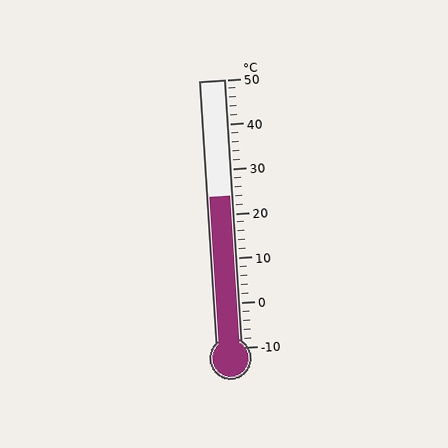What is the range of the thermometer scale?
The thermometer scale ranges from -10°C to 50°C.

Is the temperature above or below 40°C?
The temperature is below 40°C.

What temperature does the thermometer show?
The thermometer shows approximately 24°C.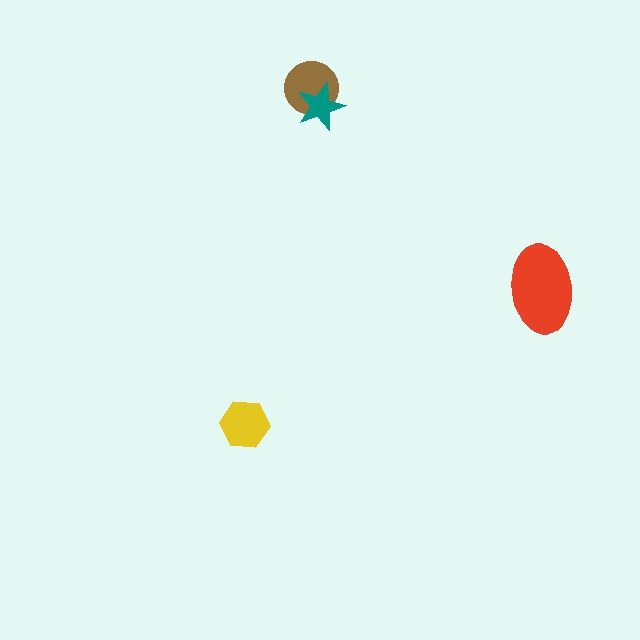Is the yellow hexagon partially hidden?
No, no other shape covers it.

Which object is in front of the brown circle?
The teal star is in front of the brown circle.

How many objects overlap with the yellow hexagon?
0 objects overlap with the yellow hexagon.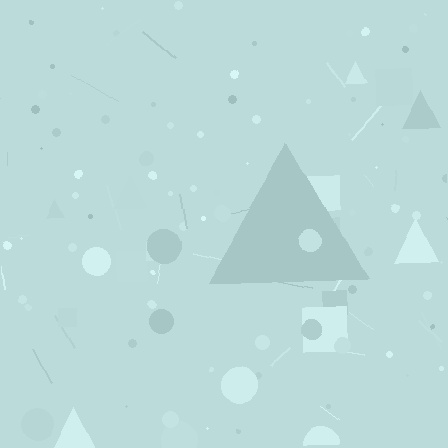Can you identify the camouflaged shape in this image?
The camouflaged shape is a triangle.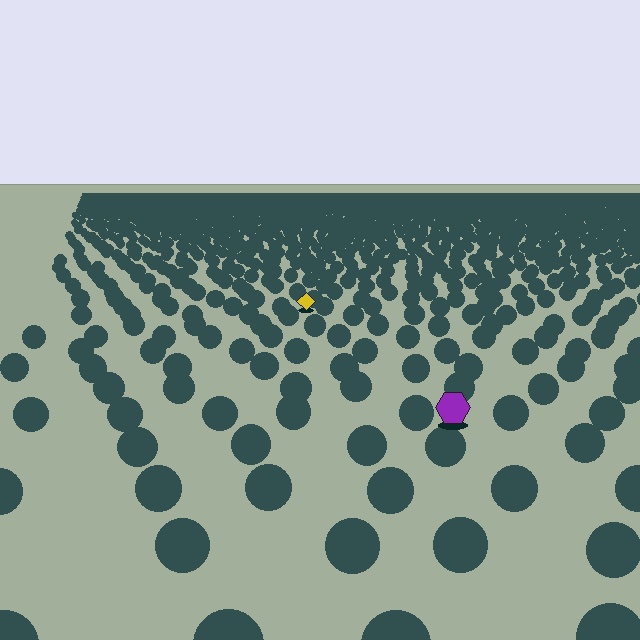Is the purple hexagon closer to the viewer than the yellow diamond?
Yes. The purple hexagon is closer — you can tell from the texture gradient: the ground texture is coarser near it.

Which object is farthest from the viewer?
The yellow diamond is farthest from the viewer. It appears smaller and the ground texture around it is denser.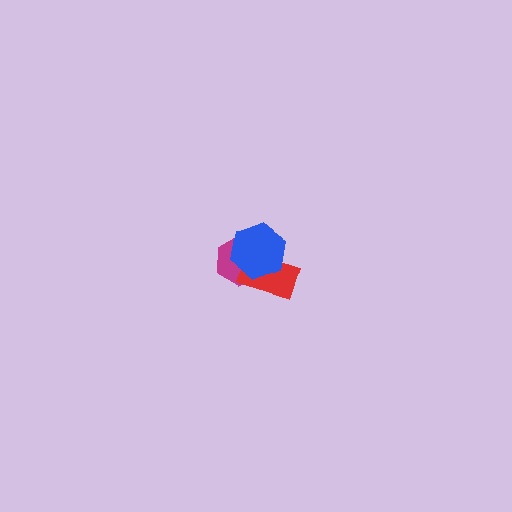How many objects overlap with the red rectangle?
2 objects overlap with the red rectangle.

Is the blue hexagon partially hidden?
No, no other shape covers it.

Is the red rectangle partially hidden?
Yes, it is partially covered by another shape.